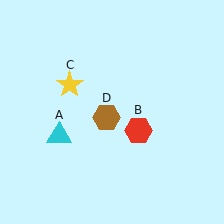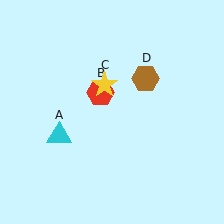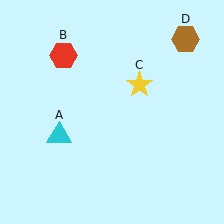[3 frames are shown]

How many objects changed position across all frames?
3 objects changed position: red hexagon (object B), yellow star (object C), brown hexagon (object D).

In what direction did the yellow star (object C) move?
The yellow star (object C) moved right.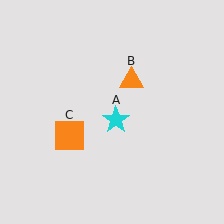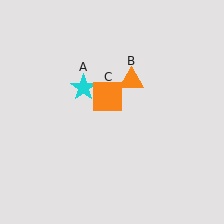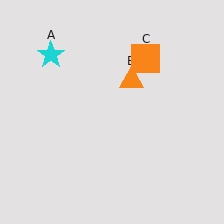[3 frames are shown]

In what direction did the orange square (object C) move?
The orange square (object C) moved up and to the right.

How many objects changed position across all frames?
2 objects changed position: cyan star (object A), orange square (object C).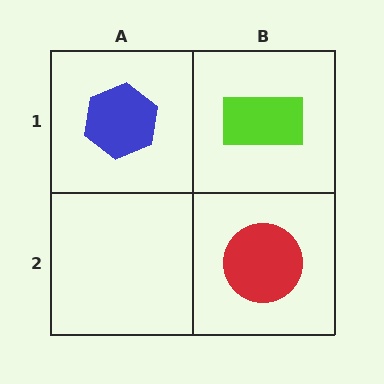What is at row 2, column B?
A red circle.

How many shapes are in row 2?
1 shape.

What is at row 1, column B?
A lime rectangle.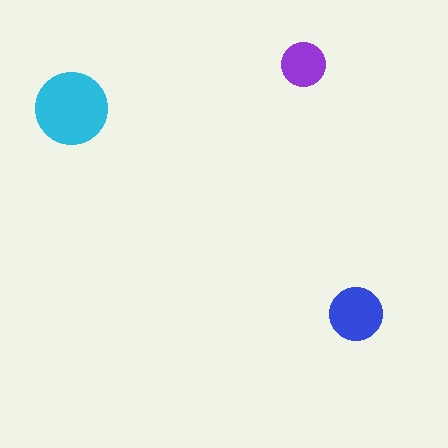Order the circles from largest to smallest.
the cyan one, the blue one, the purple one.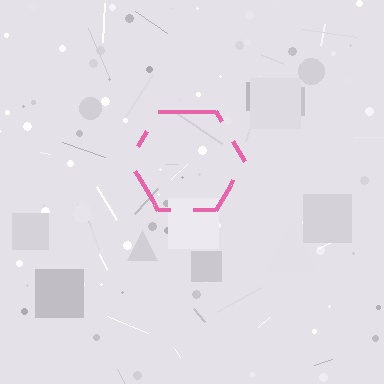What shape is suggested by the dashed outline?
The dashed outline suggests a hexagon.